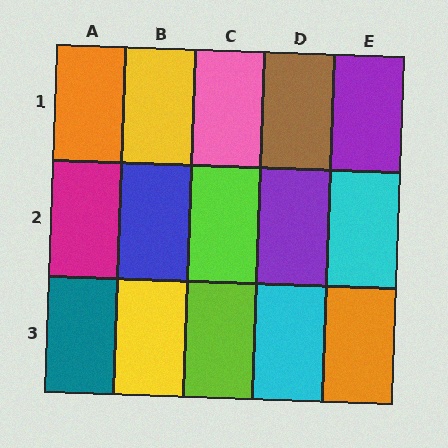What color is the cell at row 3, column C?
Lime.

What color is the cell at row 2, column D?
Purple.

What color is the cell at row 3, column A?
Teal.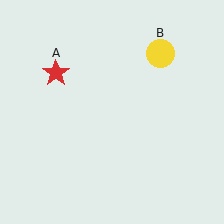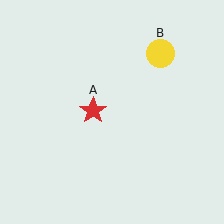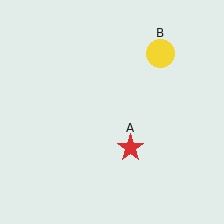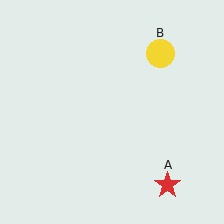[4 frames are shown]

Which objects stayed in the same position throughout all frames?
Yellow circle (object B) remained stationary.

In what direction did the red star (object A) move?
The red star (object A) moved down and to the right.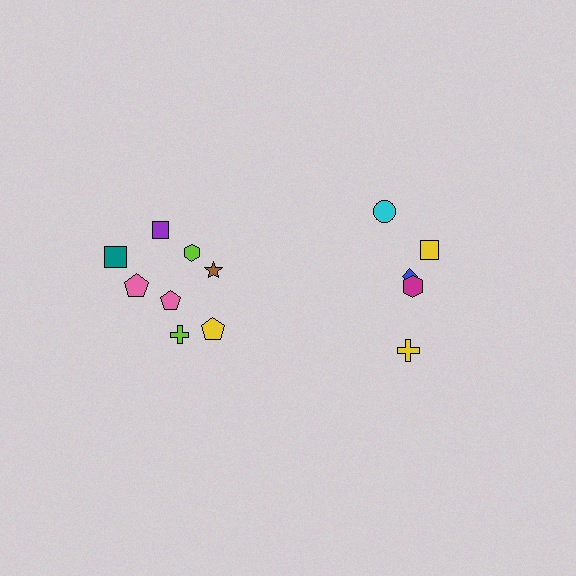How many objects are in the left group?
There are 8 objects.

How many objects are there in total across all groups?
There are 13 objects.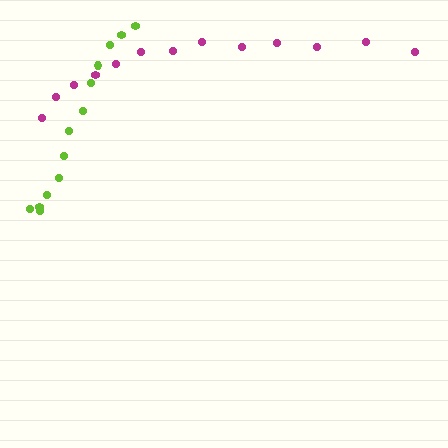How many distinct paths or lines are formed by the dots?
There are 2 distinct paths.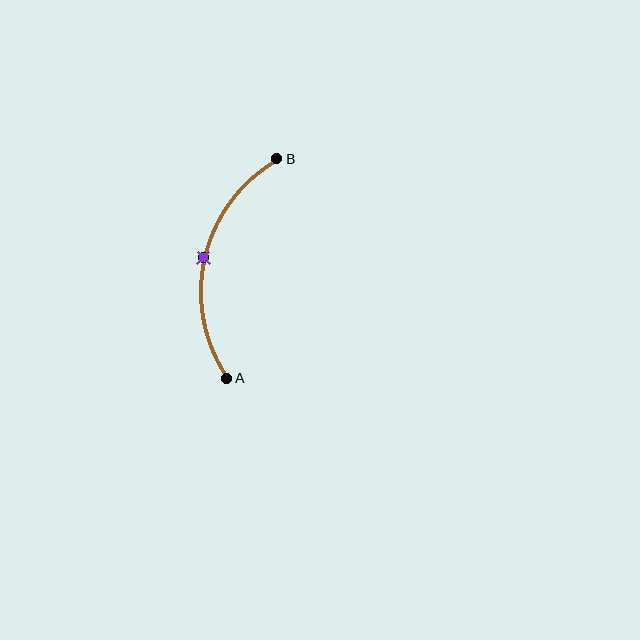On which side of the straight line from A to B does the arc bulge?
The arc bulges to the left of the straight line connecting A and B.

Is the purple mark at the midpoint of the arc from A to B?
Yes. The purple mark lies on the arc at equal arc-length from both A and B — it is the arc midpoint.